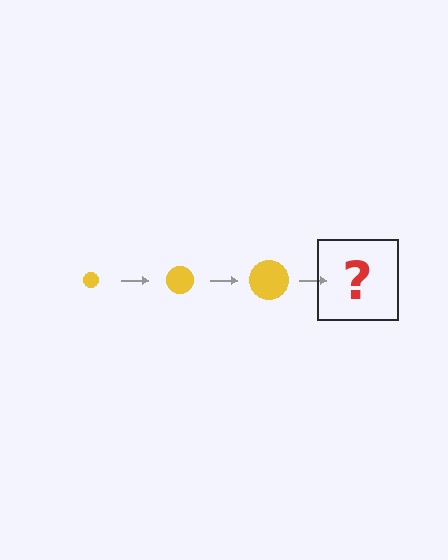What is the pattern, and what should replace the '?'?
The pattern is that the circle gets progressively larger each step. The '?' should be a yellow circle, larger than the previous one.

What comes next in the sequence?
The next element should be a yellow circle, larger than the previous one.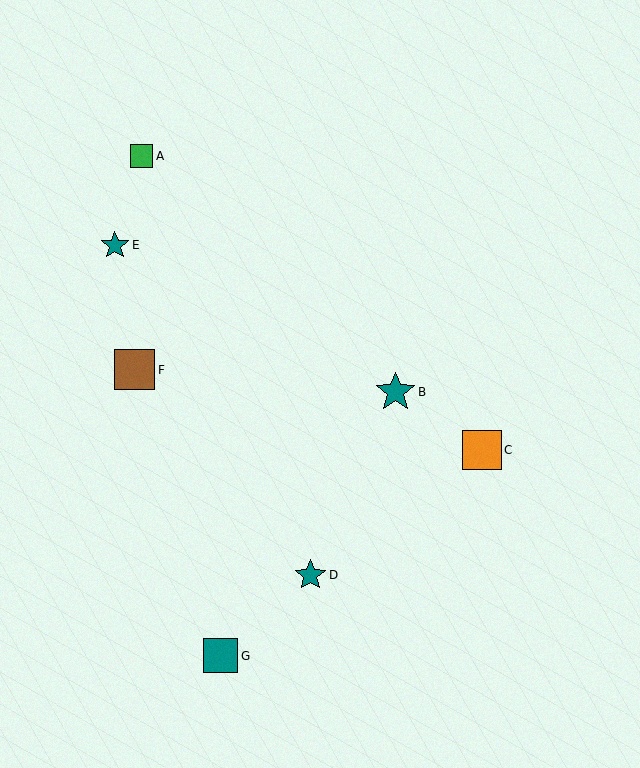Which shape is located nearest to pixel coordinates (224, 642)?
The teal square (labeled G) at (221, 656) is nearest to that location.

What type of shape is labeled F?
Shape F is a brown square.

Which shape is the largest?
The brown square (labeled F) is the largest.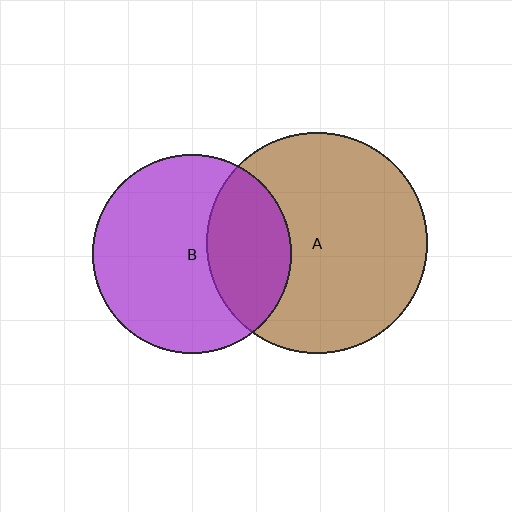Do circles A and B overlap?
Yes.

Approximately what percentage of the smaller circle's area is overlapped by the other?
Approximately 30%.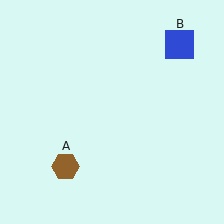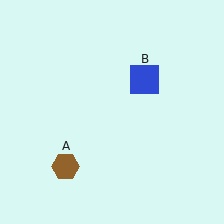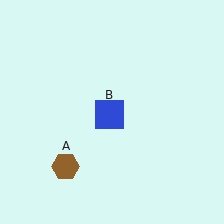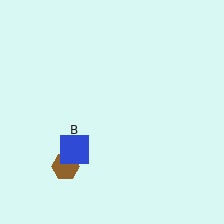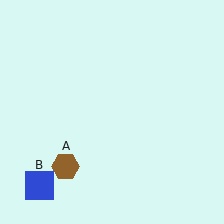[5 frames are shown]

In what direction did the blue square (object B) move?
The blue square (object B) moved down and to the left.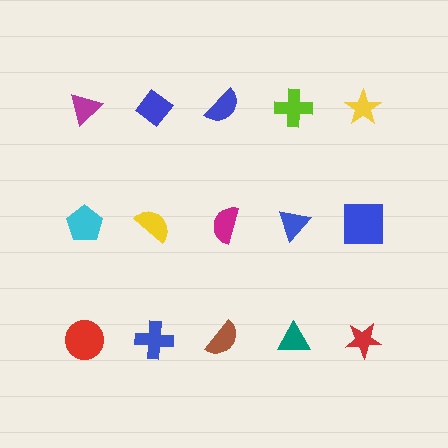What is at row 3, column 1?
A red circle.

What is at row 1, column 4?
A lime cross.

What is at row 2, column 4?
A blue triangle.